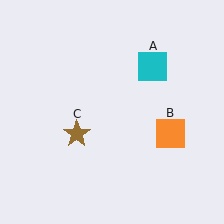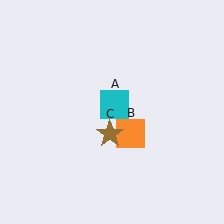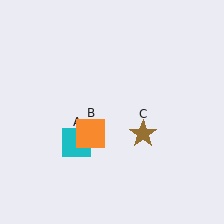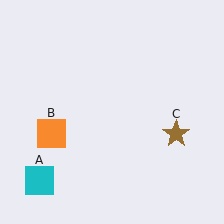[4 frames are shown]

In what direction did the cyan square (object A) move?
The cyan square (object A) moved down and to the left.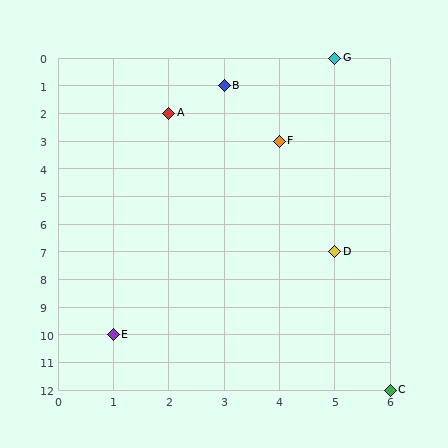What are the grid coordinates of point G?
Point G is at grid coordinates (5, 0).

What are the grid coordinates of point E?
Point E is at grid coordinates (1, 10).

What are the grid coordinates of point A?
Point A is at grid coordinates (2, 2).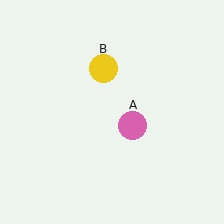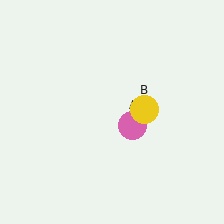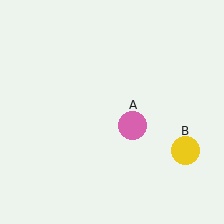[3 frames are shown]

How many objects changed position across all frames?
1 object changed position: yellow circle (object B).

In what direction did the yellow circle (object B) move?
The yellow circle (object B) moved down and to the right.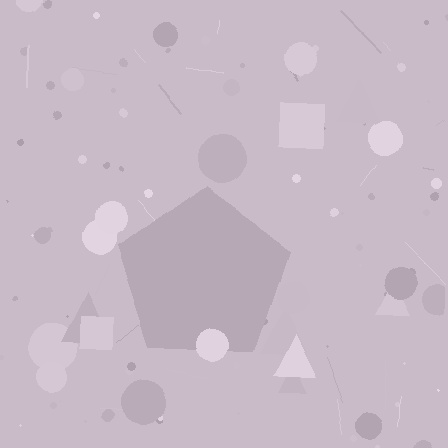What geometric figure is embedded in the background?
A pentagon is embedded in the background.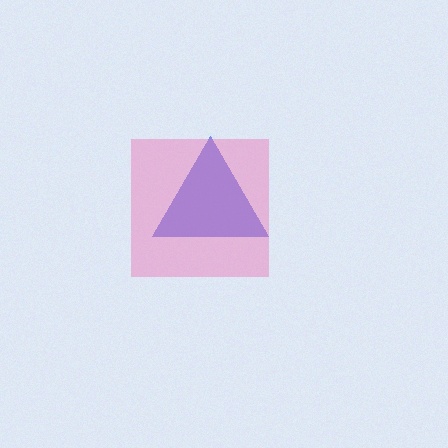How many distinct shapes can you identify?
There are 2 distinct shapes: a blue triangle, a pink square.